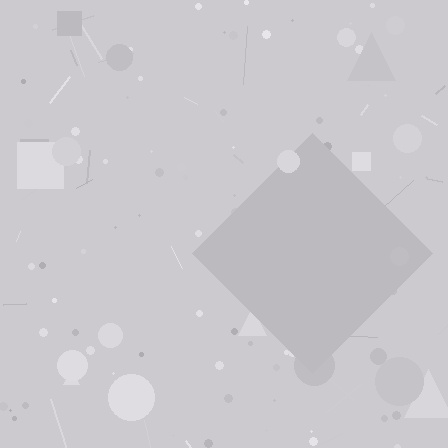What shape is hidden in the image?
A diamond is hidden in the image.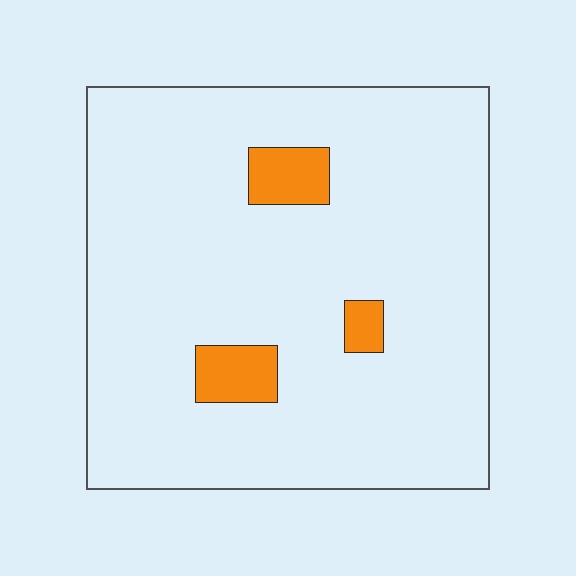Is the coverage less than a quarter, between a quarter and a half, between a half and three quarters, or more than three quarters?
Less than a quarter.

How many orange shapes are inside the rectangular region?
3.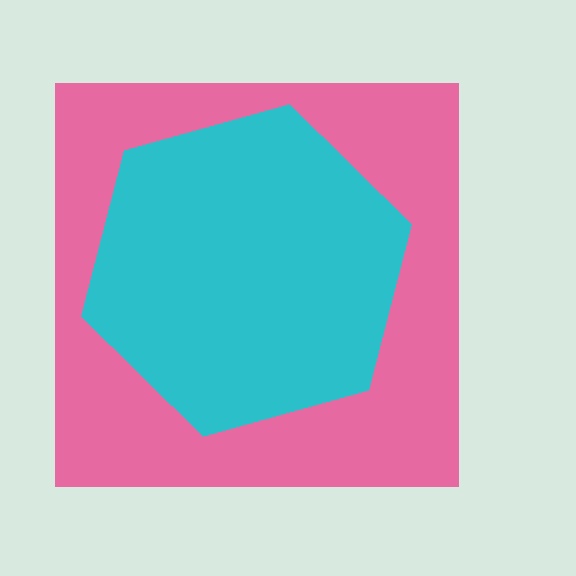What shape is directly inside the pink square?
The cyan hexagon.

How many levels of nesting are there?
2.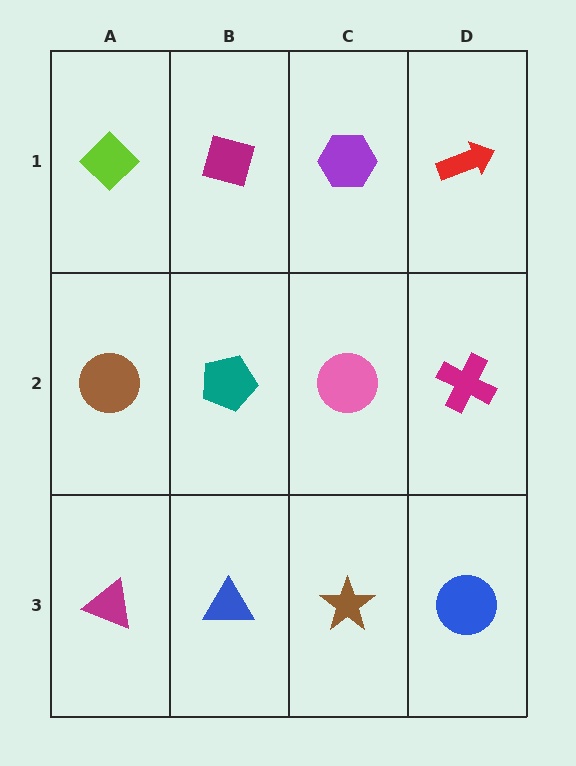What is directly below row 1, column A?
A brown circle.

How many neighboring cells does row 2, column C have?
4.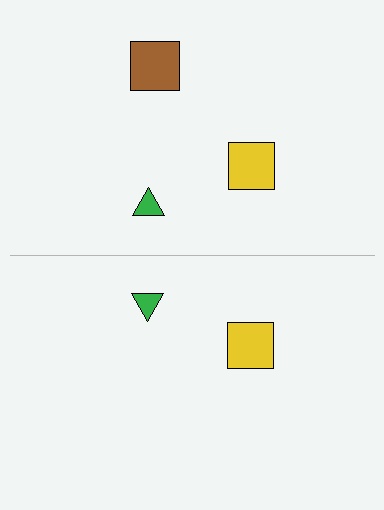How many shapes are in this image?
There are 5 shapes in this image.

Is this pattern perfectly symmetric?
No, the pattern is not perfectly symmetric. A brown square is missing from the bottom side.